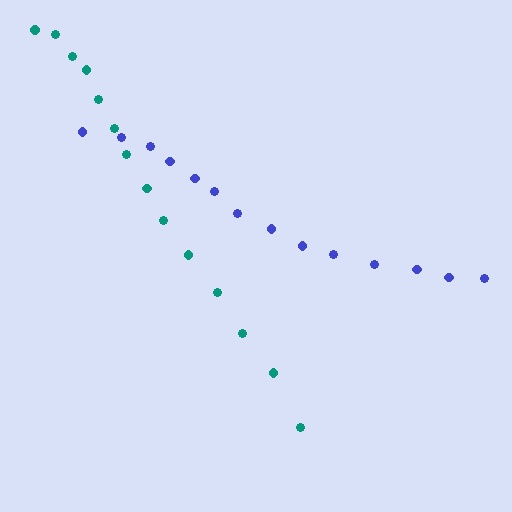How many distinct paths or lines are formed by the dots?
There are 2 distinct paths.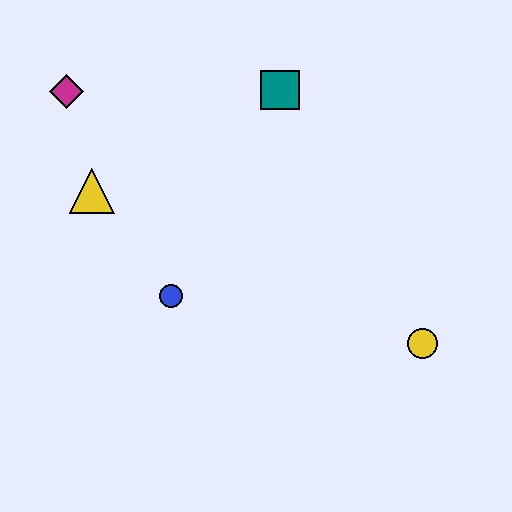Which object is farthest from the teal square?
The yellow circle is farthest from the teal square.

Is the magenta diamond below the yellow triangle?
No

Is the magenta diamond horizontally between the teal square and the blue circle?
No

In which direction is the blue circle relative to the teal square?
The blue circle is below the teal square.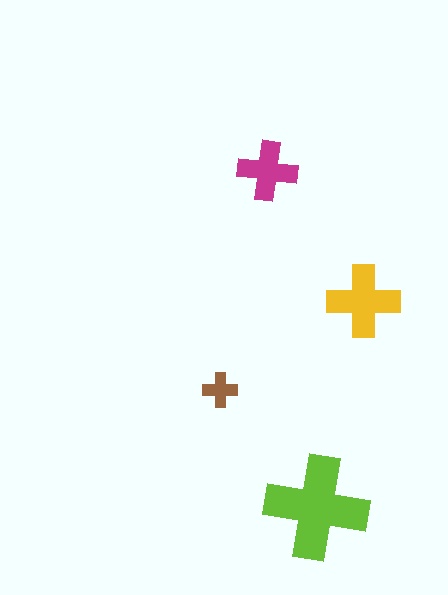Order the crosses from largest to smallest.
the lime one, the yellow one, the magenta one, the brown one.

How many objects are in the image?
There are 4 objects in the image.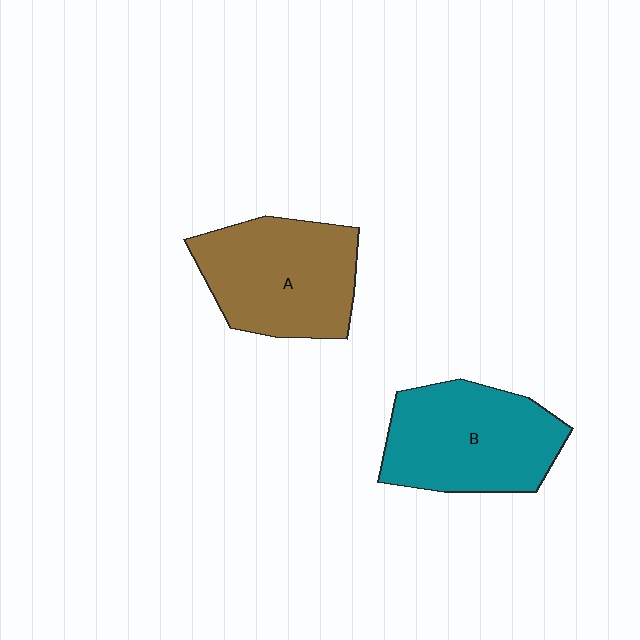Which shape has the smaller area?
Shape A (brown).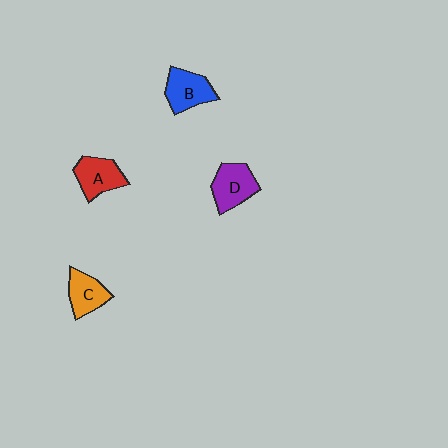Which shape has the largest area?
Shape D (purple).